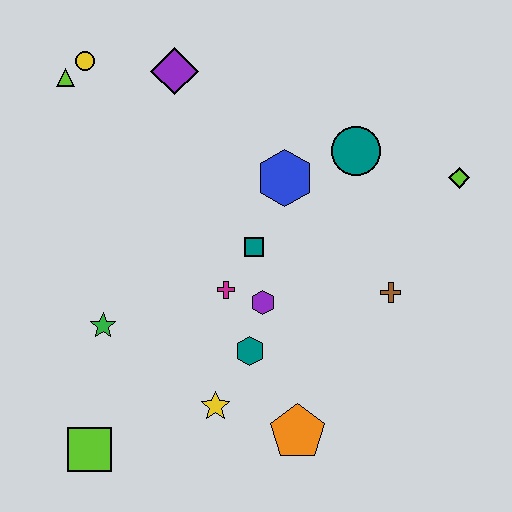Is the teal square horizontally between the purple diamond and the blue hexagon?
Yes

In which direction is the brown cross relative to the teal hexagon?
The brown cross is to the right of the teal hexagon.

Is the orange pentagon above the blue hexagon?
No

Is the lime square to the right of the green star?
No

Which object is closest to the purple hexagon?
The magenta cross is closest to the purple hexagon.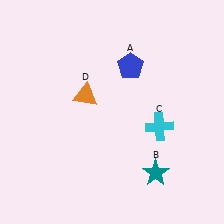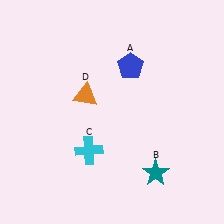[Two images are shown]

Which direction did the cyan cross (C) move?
The cyan cross (C) moved left.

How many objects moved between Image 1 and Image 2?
1 object moved between the two images.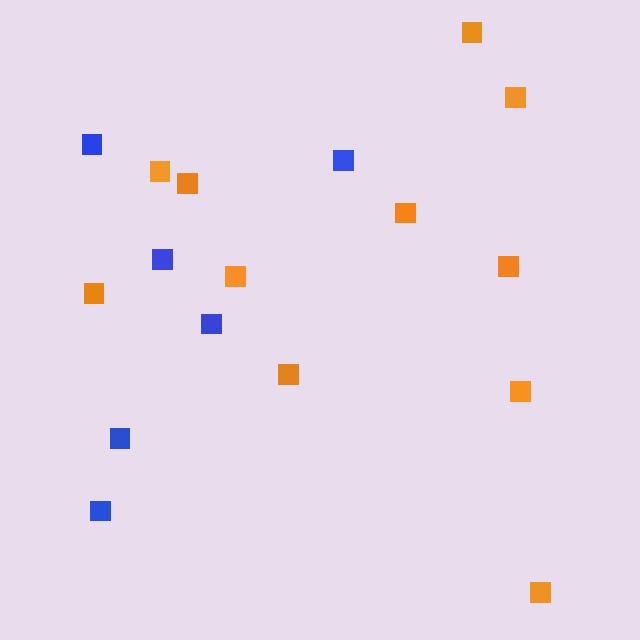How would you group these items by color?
There are 2 groups: one group of blue squares (6) and one group of orange squares (11).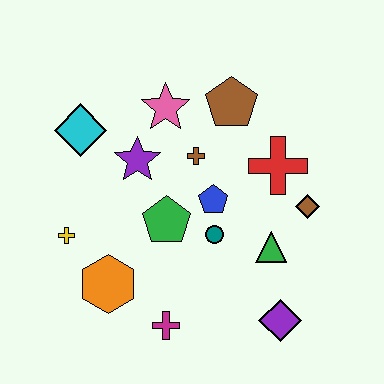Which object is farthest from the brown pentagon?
The magenta cross is farthest from the brown pentagon.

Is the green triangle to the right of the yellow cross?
Yes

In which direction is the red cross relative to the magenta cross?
The red cross is above the magenta cross.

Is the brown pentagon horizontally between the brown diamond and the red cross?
No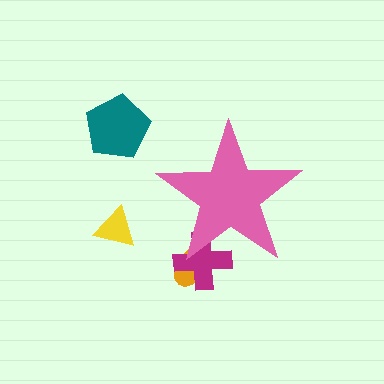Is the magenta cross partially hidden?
Yes, the magenta cross is partially hidden behind the pink star.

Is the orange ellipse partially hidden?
Yes, the orange ellipse is partially hidden behind the pink star.